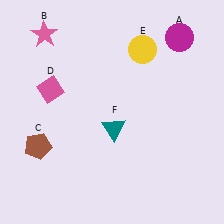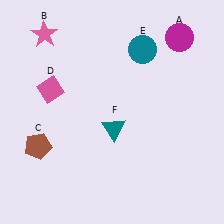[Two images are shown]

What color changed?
The circle (E) changed from yellow in Image 1 to teal in Image 2.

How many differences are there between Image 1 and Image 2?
There is 1 difference between the two images.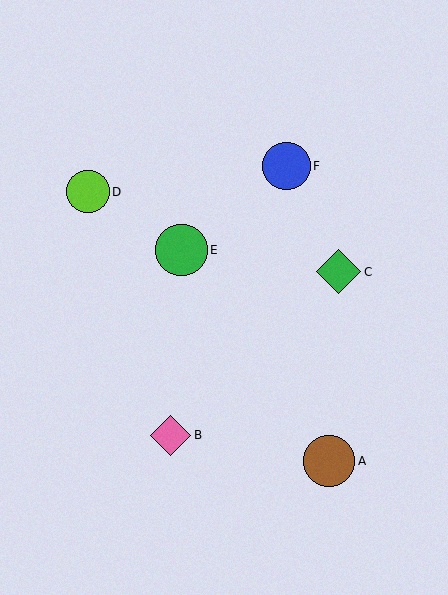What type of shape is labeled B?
Shape B is a pink diamond.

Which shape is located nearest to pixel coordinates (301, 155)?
The blue circle (labeled F) at (286, 166) is nearest to that location.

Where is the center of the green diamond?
The center of the green diamond is at (339, 272).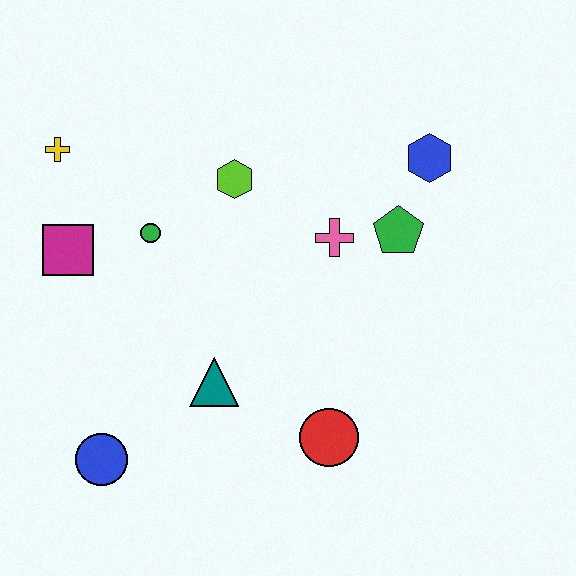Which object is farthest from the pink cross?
The blue circle is farthest from the pink cross.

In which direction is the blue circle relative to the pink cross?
The blue circle is to the left of the pink cross.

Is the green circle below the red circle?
No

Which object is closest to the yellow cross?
The magenta square is closest to the yellow cross.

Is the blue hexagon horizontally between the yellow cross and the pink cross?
No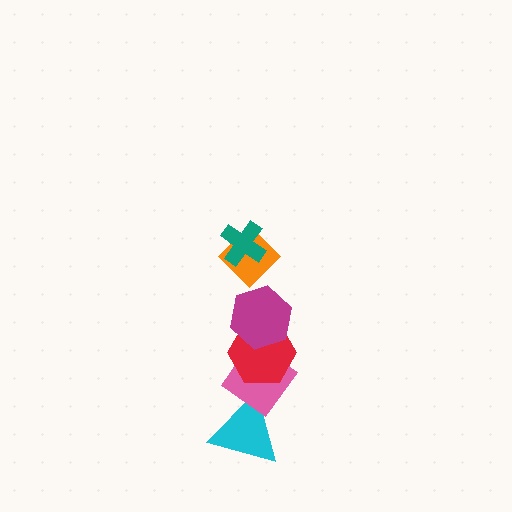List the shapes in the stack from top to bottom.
From top to bottom: the teal cross, the orange diamond, the magenta hexagon, the red hexagon, the pink diamond, the cyan triangle.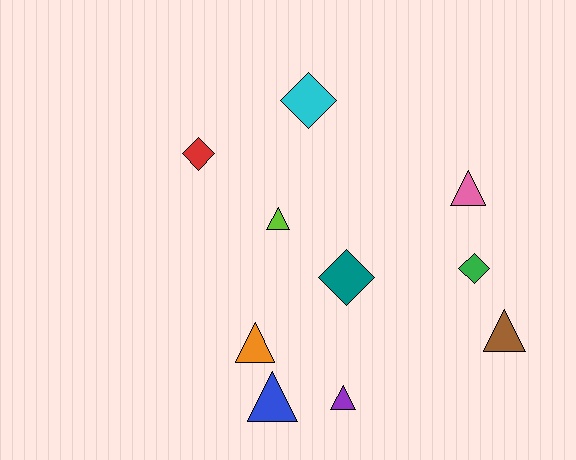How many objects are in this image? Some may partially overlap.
There are 10 objects.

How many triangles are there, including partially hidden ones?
There are 6 triangles.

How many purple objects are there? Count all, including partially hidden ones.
There is 1 purple object.